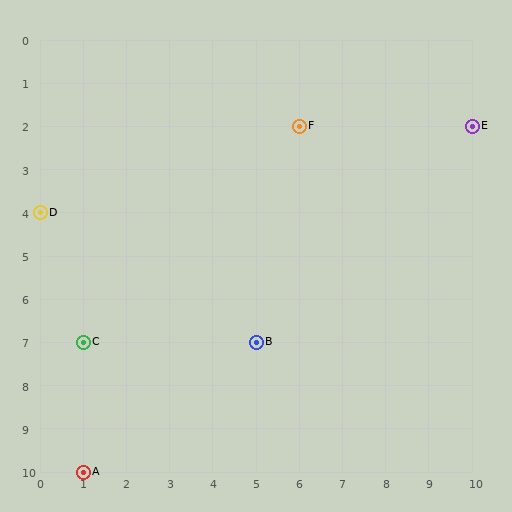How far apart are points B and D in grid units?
Points B and D are 5 columns and 3 rows apart (about 5.8 grid units diagonally).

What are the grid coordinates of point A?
Point A is at grid coordinates (1, 10).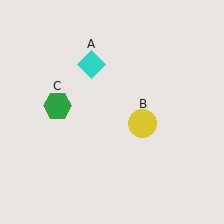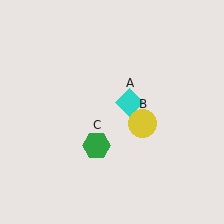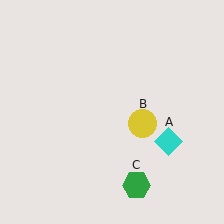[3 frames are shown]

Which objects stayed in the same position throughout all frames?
Yellow circle (object B) remained stationary.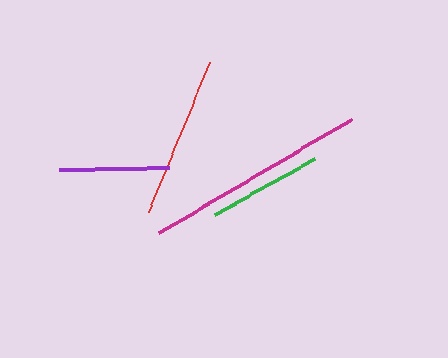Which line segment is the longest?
The magenta line is the longest at approximately 224 pixels.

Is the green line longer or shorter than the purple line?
The green line is longer than the purple line.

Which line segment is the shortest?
The purple line is the shortest at approximately 110 pixels.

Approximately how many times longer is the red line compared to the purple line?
The red line is approximately 1.5 times the length of the purple line.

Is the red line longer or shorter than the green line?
The red line is longer than the green line.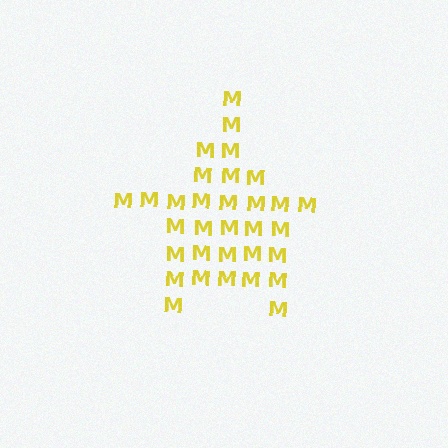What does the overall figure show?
The overall figure shows a star.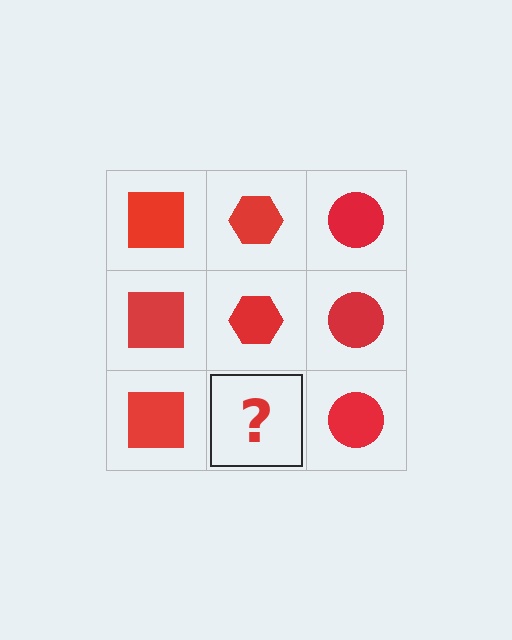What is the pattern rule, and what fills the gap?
The rule is that each column has a consistent shape. The gap should be filled with a red hexagon.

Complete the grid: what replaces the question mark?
The question mark should be replaced with a red hexagon.